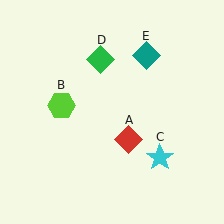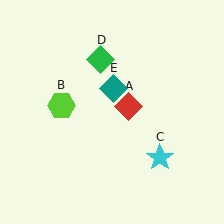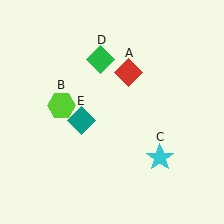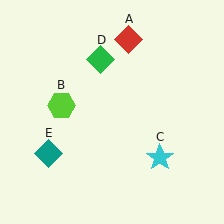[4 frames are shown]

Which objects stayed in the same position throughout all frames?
Lime hexagon (object B) and cyan star (object C) and green diamond (object D) remained stationary.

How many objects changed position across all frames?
2 objects changed position: red diamond (object A), teal diamond (object E).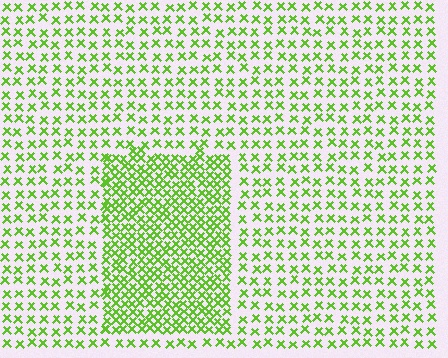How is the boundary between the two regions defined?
The boundary is defined by a change in element density (approximately 2.1x ratio). All elements are the same color, size, and shape.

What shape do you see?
I see a rectangle.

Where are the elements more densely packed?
The elements are more densely packed inside the rectangle boundary.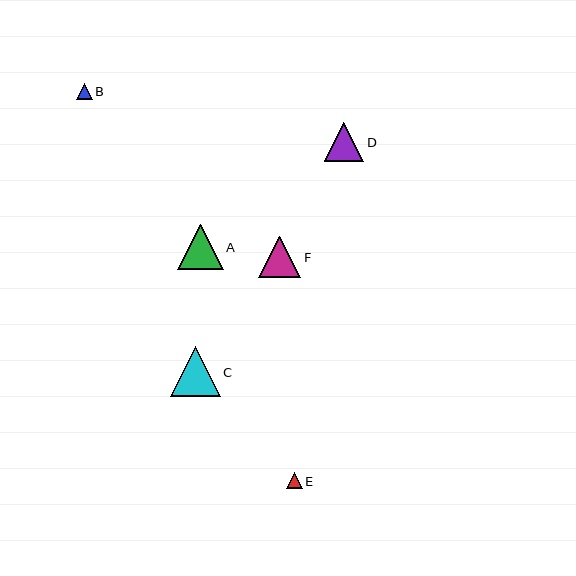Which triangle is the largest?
Triangle C is the largest with a size of approximately 50 pixels.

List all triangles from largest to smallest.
From largest to smallest: C, A, F, D, B, E.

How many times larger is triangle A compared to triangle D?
Triangle A is approximately 1.1 times the size of triangle D.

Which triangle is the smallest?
Triangle E is the smallest with a size of approximately 16 pixels.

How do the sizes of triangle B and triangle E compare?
Triangle B and triangle E are approximately the same size.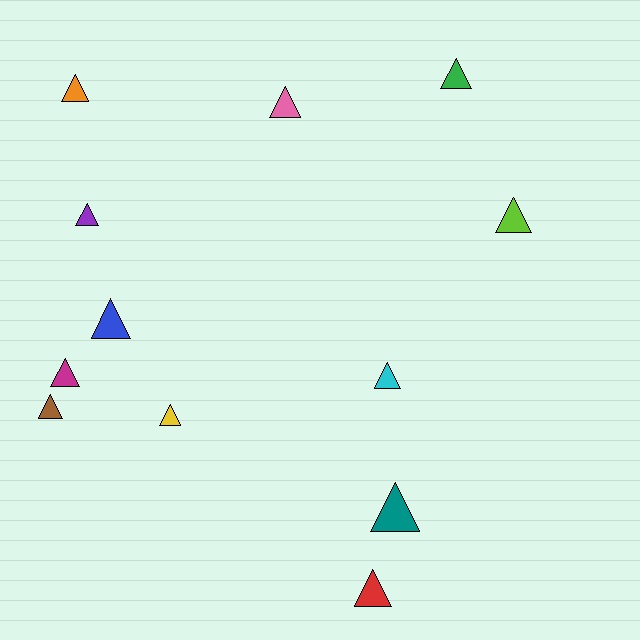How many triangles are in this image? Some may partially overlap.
There are 12 triangles.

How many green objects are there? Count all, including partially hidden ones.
There is 1 green object.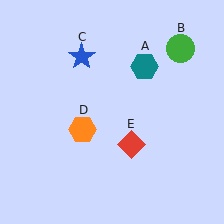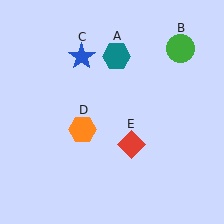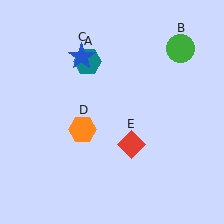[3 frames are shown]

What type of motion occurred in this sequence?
The teal hexagon (object A) rotated counterclockwise around the center of the scene.